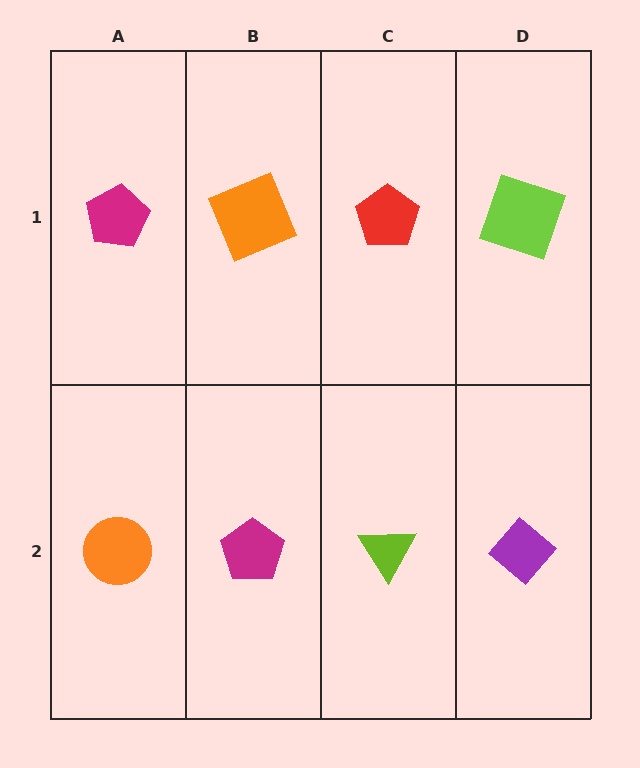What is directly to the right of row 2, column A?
A magenta pentagon.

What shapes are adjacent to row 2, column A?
A magenta pentagon (row 1, column A), a magenta pentagon (row 2, column B).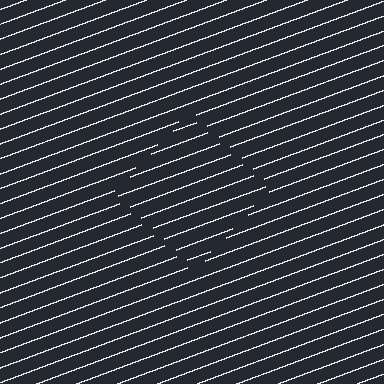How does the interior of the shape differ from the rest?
The interior of the shape contains the same grating, shifted by half a period — the contour is defined by the phase discontinuity where line-ends from the inner and outer gratings abut.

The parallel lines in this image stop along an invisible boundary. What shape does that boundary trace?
An illusory square. The interior of the shape contains the same grating, shifted by half a period — the contour is defined by the phase discontinuity where line-ends from the inner and outer gratings abut.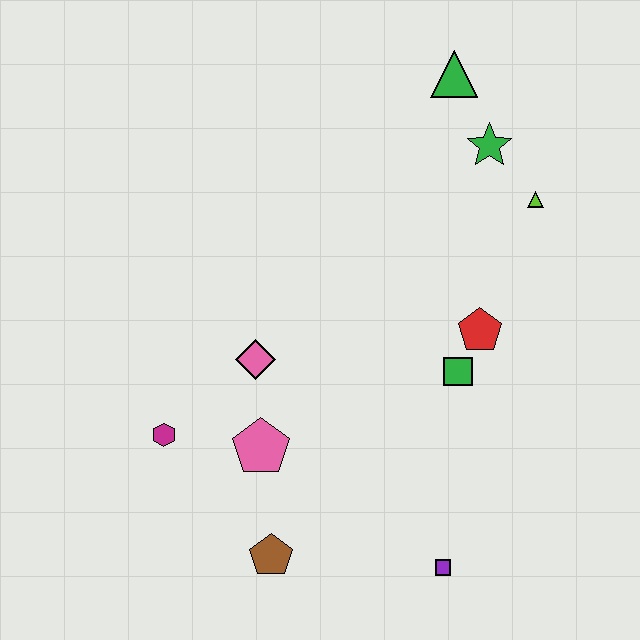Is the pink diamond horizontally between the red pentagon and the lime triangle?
No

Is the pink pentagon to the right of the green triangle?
No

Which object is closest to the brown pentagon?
The pink pentagon is closest to the brown pentagon.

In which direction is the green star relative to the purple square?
The green star is above the purple square.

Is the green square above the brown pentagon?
Yes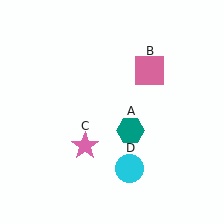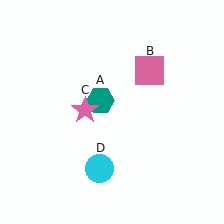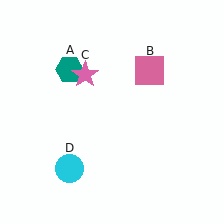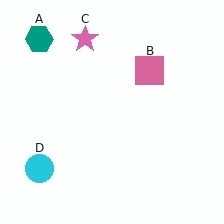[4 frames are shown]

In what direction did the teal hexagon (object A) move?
The teal hexagon (object A) moved up and to the left.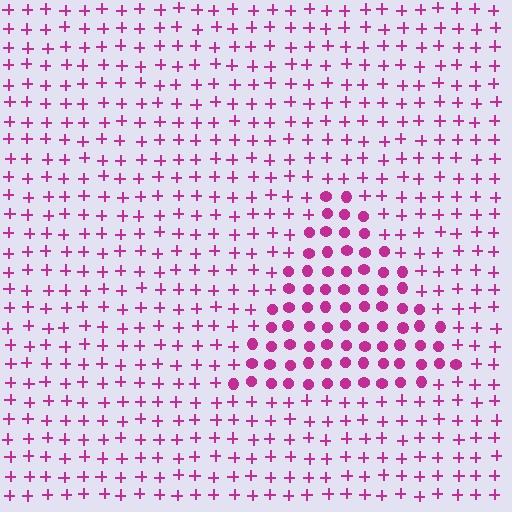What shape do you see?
I see a triangle.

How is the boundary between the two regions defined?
The boundary is defined by a change in element shape: circles inside vs. plus signs outside. All elements share the same color and spacing.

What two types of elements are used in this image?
The image uses circles inside the triangle region and plus signs outside it.